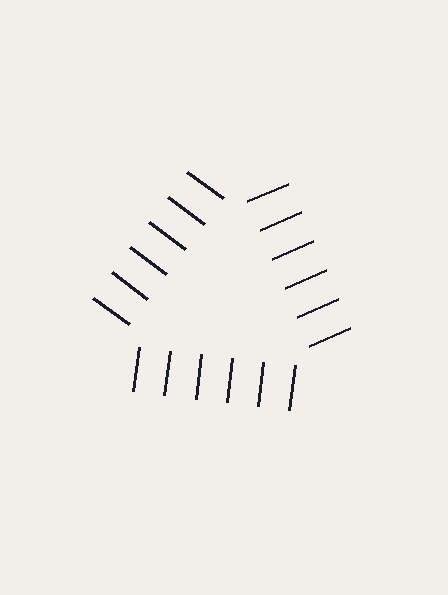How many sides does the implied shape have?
3 sides — the line-ends trace a triangle.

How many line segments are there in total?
18 — 6 along each of the 3 edges.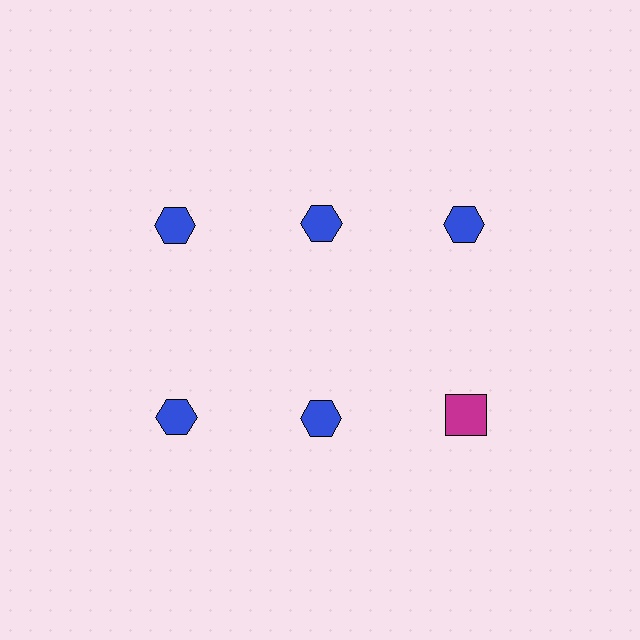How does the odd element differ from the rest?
It differs in both color (magenta instead of blue) and shape (square instead of hexagon).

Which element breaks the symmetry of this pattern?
The magenta square in the second row, center column breaks the symmetry. All other shapes are blue hexagons.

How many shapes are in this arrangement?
There are 6 shapes arranged in a grid pattern.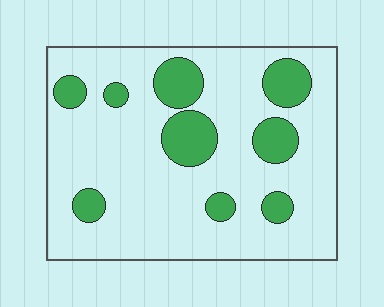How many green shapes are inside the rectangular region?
9.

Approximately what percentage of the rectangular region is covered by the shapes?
Approximately 20%.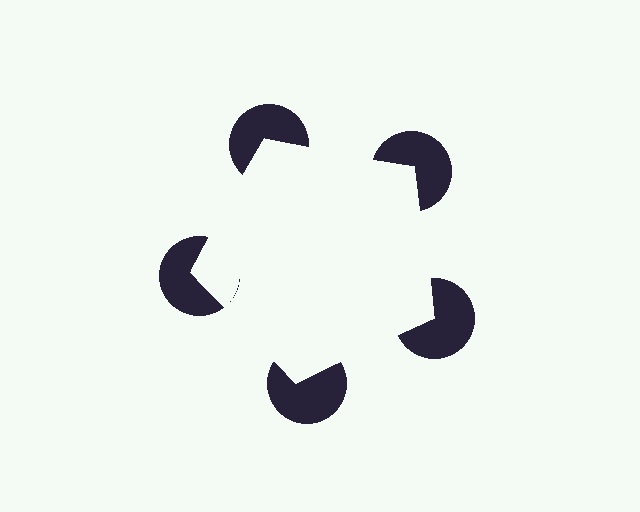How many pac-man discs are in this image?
There are 5 — one at each vertex of the illusory pentagon.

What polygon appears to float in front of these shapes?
An illusory pentagon — its edges are inferred from the aligned wedge cuts in the pac-man discs, not physically drawn.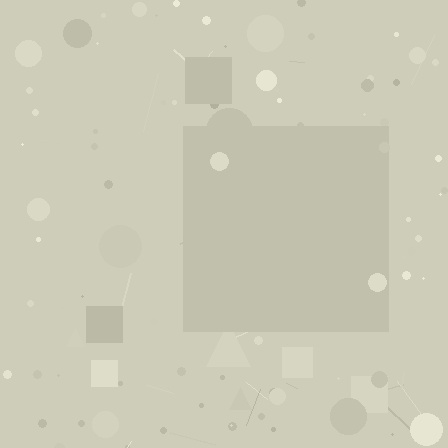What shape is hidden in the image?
A square is hidden in the image.